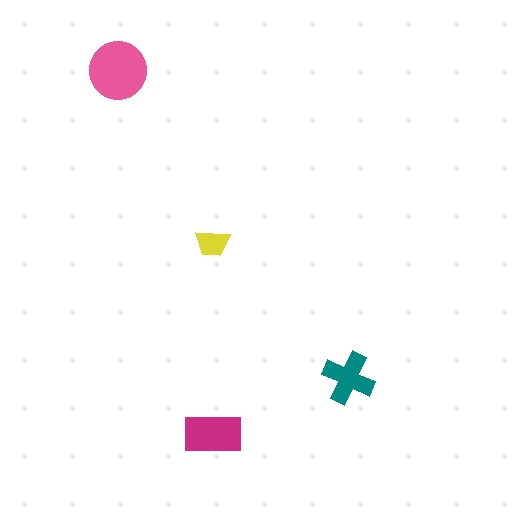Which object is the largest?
The pink circle.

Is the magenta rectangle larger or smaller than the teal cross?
Larger.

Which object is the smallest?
The yellow trapezoid.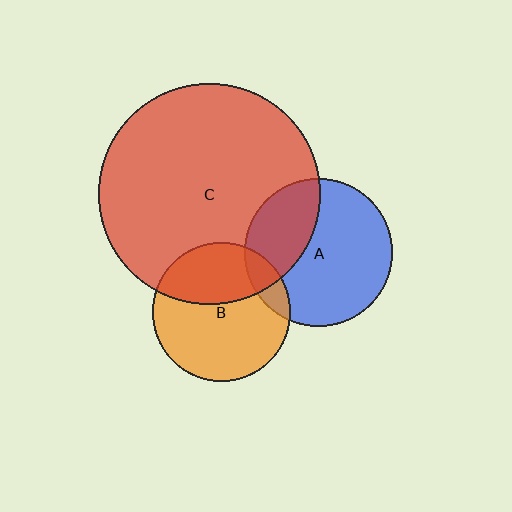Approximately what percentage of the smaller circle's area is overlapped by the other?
Approximately 35%.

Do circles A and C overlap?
Yes.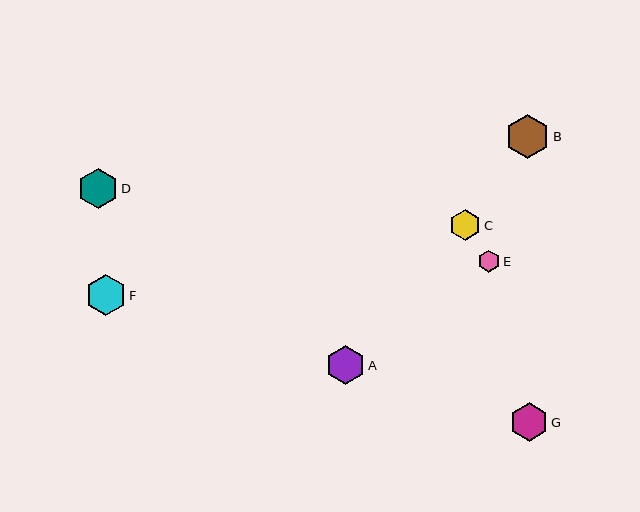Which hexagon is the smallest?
Hexagon E is the smallest with a size of approximately 22 pixels.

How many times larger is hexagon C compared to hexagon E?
Hexagon C is approximately 1.4 times the size of hexagon E.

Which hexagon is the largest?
Hexagon B is the largest with a size of approximately 44 pixels.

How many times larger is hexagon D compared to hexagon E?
Hexagon D is approximately 1.8 times the size of hexagon E.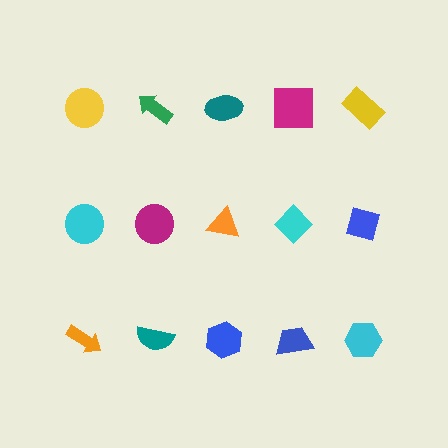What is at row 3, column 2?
A teal semicircle.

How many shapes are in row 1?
5 shapes.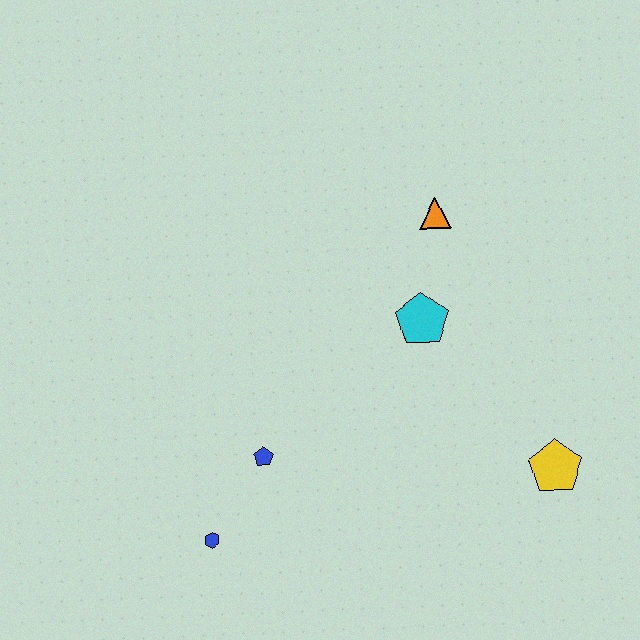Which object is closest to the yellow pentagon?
The cyan pentagon is closest to the yellow pentagon.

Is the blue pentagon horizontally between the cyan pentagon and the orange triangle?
No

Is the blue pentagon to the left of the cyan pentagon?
Yes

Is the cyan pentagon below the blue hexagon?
No